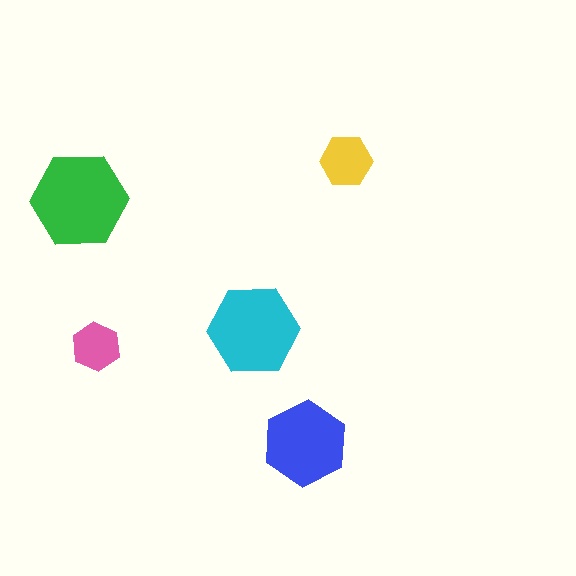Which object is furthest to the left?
The green hexagon is leftmost.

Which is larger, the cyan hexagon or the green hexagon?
The green one.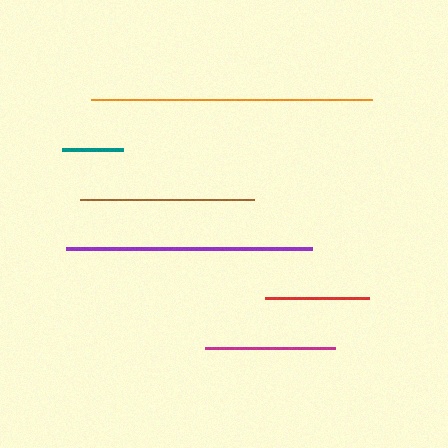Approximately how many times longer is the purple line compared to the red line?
The purple line is approximately 2.4 times the length of the red line.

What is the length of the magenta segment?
The magenta segment is approximately 130 pixels long.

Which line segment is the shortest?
The teal line is the shortest at approximately 61 pixels.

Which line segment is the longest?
The orange line is the longest at approximately 281 pixels.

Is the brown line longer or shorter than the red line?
The brown line is longer than the red line.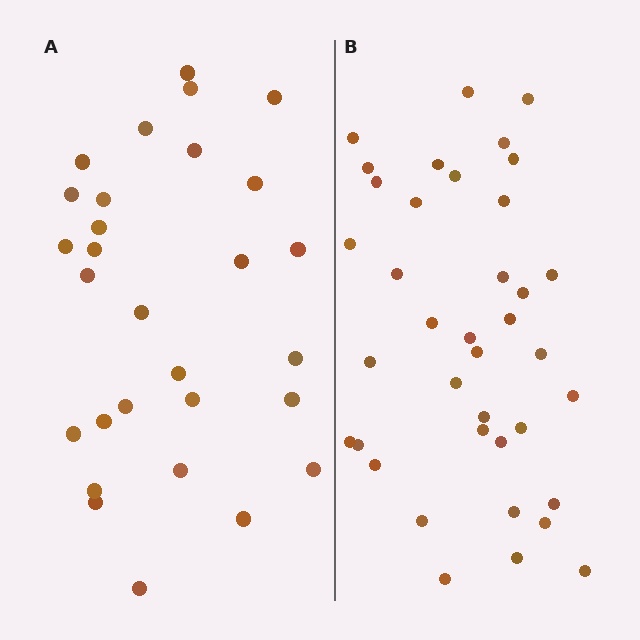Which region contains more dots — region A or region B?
Region B (the right region) has more dots.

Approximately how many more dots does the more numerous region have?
Region B has roughly 8 or so more dots than region A.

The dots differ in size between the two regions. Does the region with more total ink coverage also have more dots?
No. Region A has more total ink coverage because its dots are larger, but region B actually contains more individual dots. Total area can be misleading — the number of items is what matters here.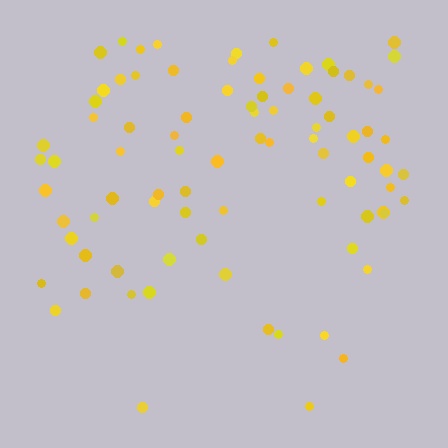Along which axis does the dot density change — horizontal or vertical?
Vertical.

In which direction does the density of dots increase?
From bottom to top, with the top side densest.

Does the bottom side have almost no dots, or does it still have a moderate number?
Still a moderate number, just noticeably fewer than the top.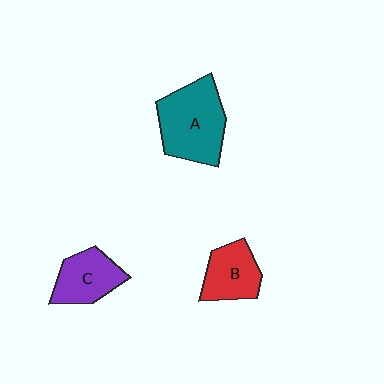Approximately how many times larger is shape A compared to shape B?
Approximately 1.6 times.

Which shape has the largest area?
Shape A (teal).